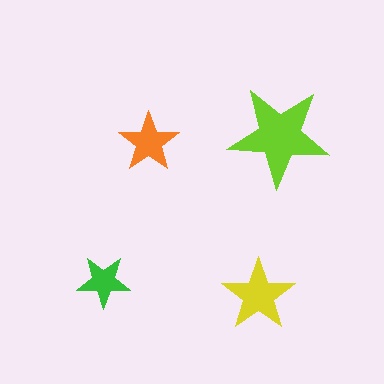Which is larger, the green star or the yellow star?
The yellow one.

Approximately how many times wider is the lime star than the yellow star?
About 1.5 times wider.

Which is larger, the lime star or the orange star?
The lime one.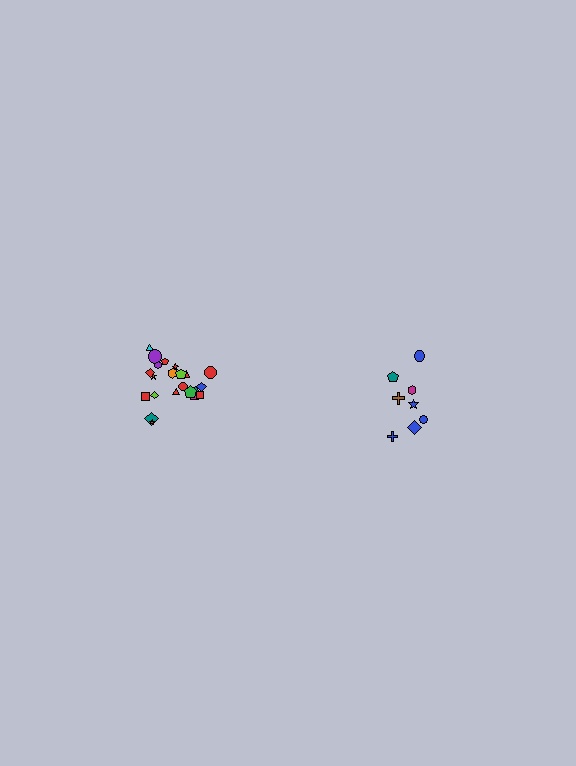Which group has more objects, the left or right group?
The left group.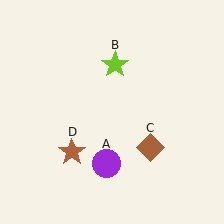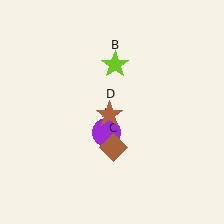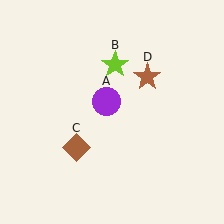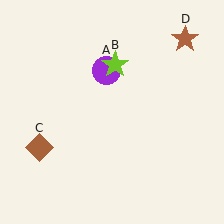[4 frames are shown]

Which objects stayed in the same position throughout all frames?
Lime star (object B) remained stationary.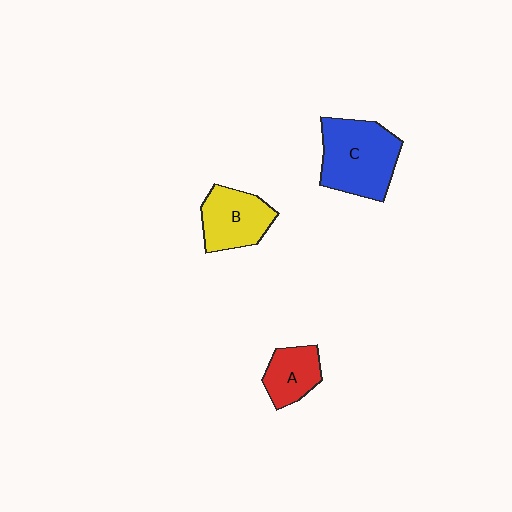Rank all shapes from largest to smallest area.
From largest to smallest: C (blue), B (yellow), A (red).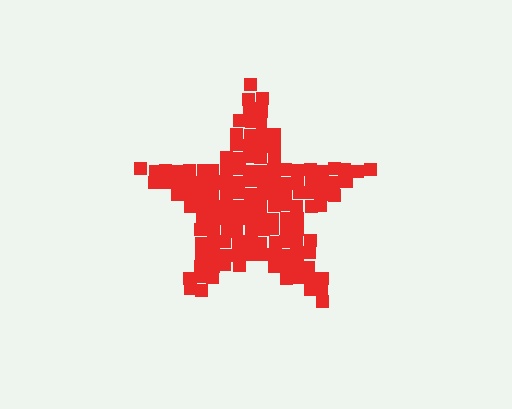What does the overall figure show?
The overall figure shows a star.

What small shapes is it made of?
It is made of small squares.